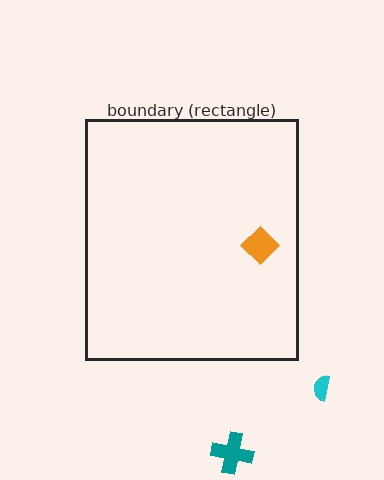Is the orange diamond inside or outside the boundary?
Inside.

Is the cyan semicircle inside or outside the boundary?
Outside.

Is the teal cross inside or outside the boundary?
Outside.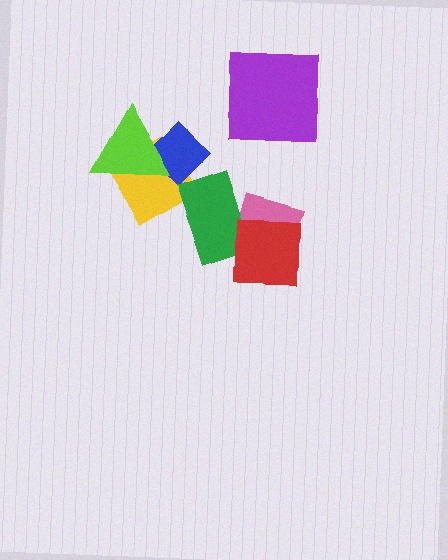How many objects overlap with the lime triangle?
2 objects overlap with the lime triangle.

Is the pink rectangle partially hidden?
Yes, it is partially covered by another shape.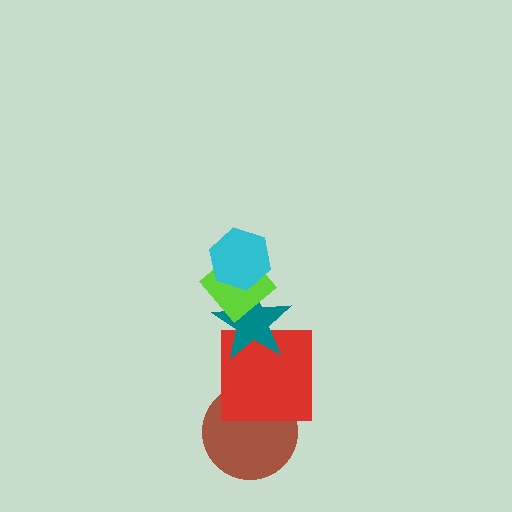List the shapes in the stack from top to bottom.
From top to bottom: the cyan hexagon, the lime diamond, the teal star, the red square, the brown circle.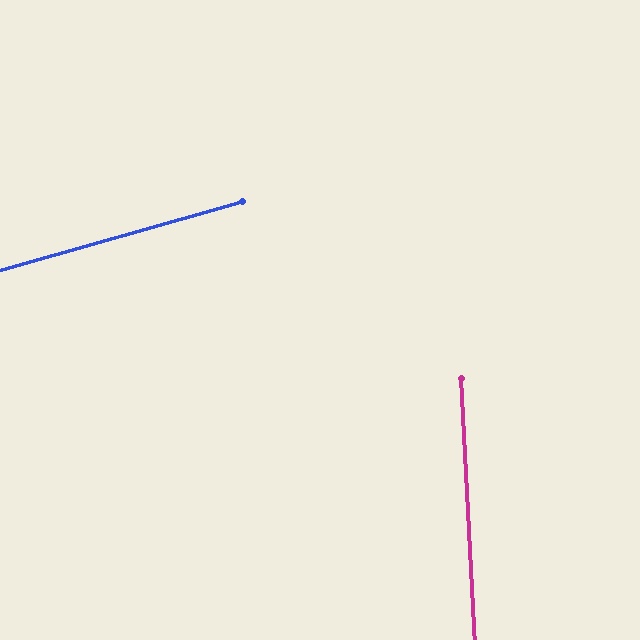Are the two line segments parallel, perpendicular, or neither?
Neither parallel nor perpendicular — they differ by about 77°.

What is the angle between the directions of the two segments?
Approximately 77 degrees.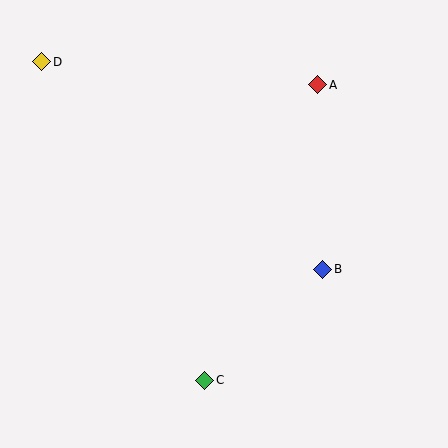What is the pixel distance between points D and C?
The distance between D and C is 358 pixels.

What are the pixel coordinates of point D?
Point D is at (42, 62).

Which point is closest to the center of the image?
Point B at (323, 269) is closest to the center.